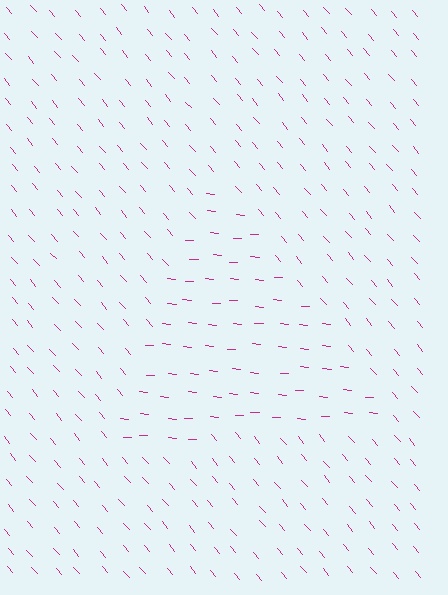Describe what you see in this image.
The image is filled with small magenta line segments. A triangle region in the image has lines oriented differently from the surrounding lines, creating a visible texture boundary.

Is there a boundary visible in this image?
Yes, there is a texture boundary formed by a change in line orientation.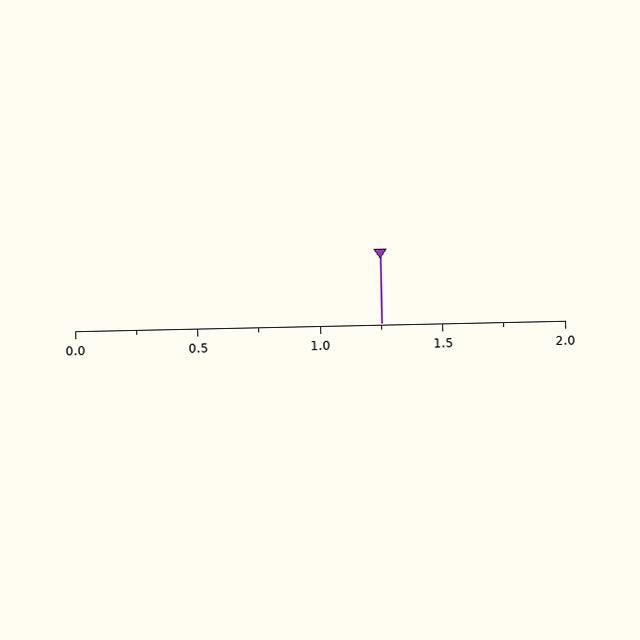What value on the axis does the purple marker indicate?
The marker indicates approximately 1.25.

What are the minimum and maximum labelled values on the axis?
The axis runs from 0.0 to 2.0.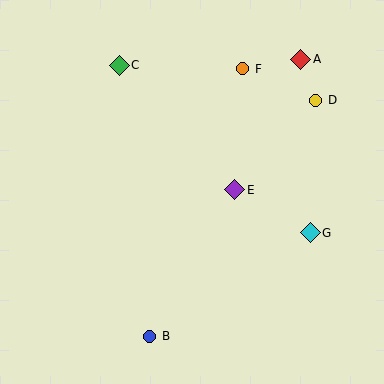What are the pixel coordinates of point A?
Point A is at (301, 59).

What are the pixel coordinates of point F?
Point F is at (243, 69).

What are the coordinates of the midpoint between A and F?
The midpoint between A and F is at (272, 64).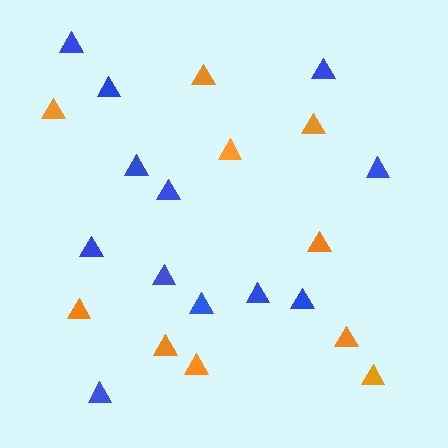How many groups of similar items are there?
There are 2 groups: one group of blue triangles (12) and one group of orange triangles (10).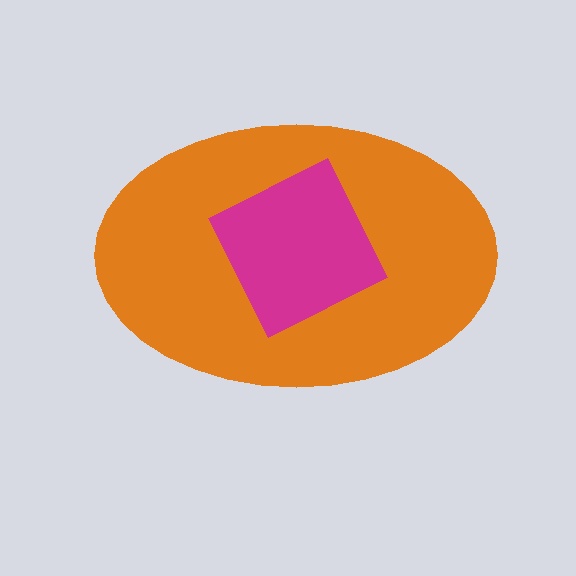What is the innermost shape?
The magenta diamond.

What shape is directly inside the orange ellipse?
The magenta diamond.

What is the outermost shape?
The orange ellipse.